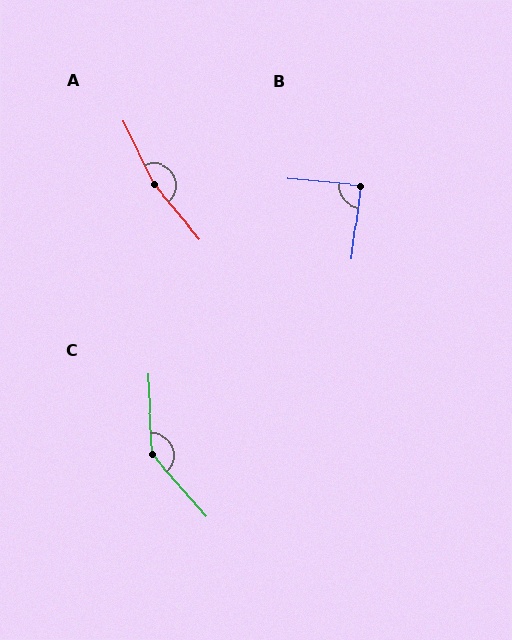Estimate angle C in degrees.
Approximately 142 degrees.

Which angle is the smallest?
B, at approximately 88 degrees.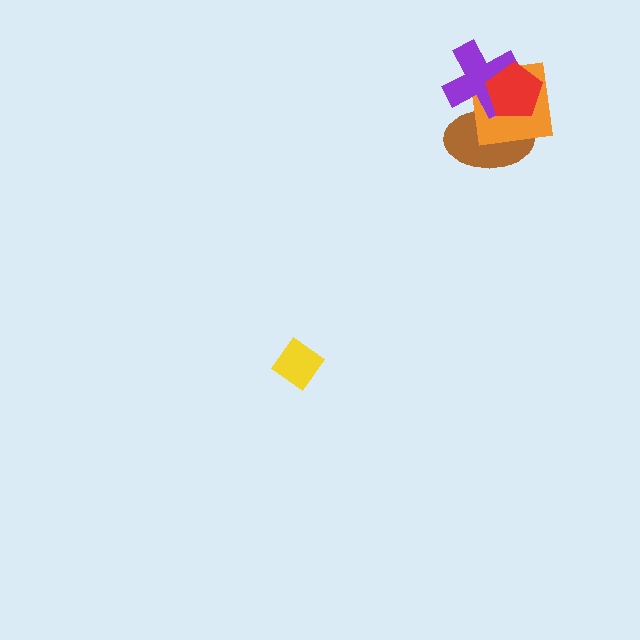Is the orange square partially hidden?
Yes, it is partially covered by another shape.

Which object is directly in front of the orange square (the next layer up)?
The purple cross is directly in front of the orange square.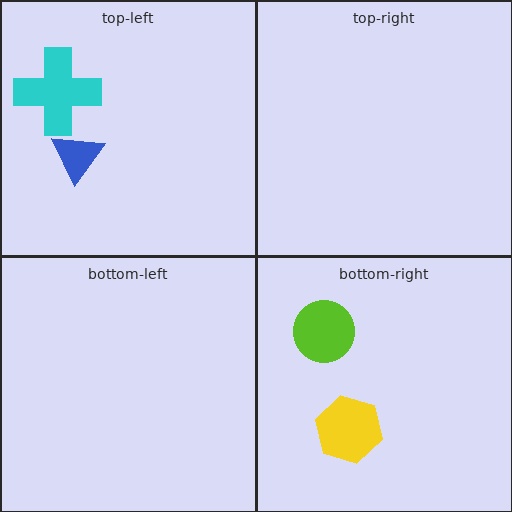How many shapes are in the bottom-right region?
2.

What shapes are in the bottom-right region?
The lime circle, the yellow hexagon.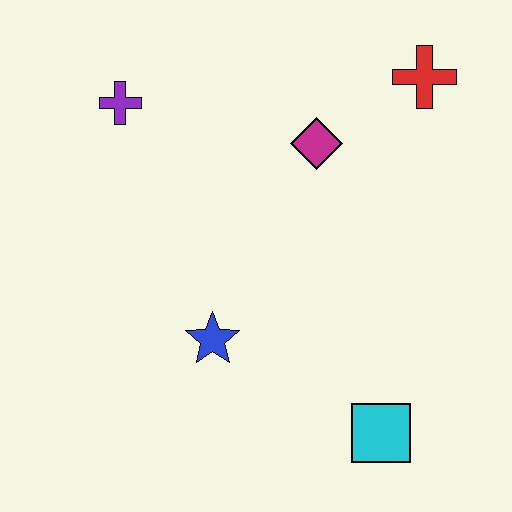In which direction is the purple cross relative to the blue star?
The purple cross is above the blue star.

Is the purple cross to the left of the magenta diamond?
Yes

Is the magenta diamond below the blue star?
No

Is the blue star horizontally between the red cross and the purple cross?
Yes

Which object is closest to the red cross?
The magenta diamond is closest to the red cross.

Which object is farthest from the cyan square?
The purple cross is farthest from the cyan square.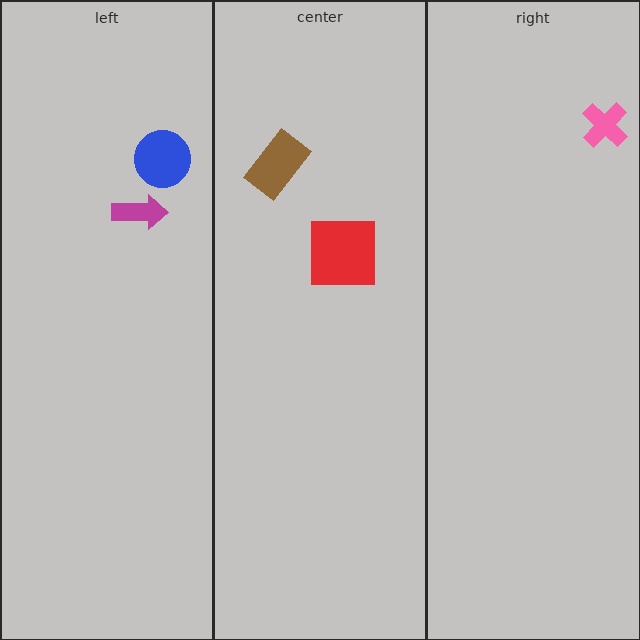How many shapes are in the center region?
2.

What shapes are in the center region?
The brown rectangle, the red square.